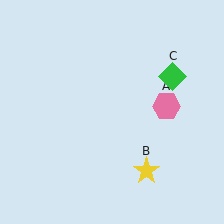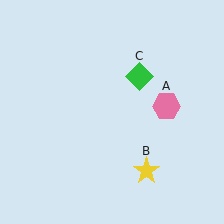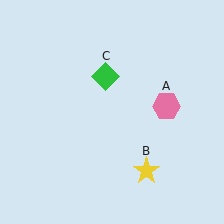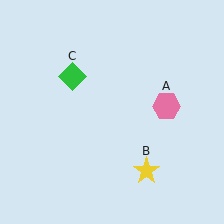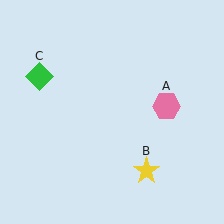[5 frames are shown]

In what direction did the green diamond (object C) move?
The green diamond (object C) moved left.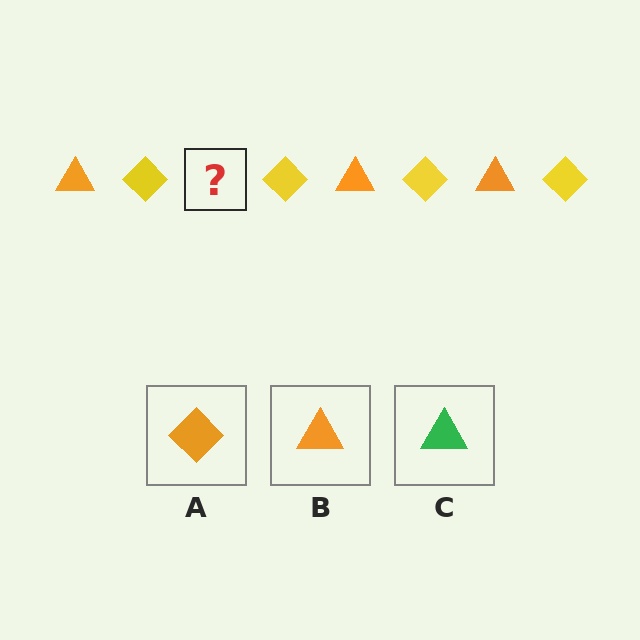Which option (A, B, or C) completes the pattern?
B.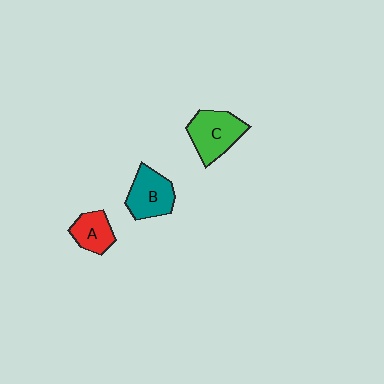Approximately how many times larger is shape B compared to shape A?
Approximately 1.4 times.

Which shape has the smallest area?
Shape A (red).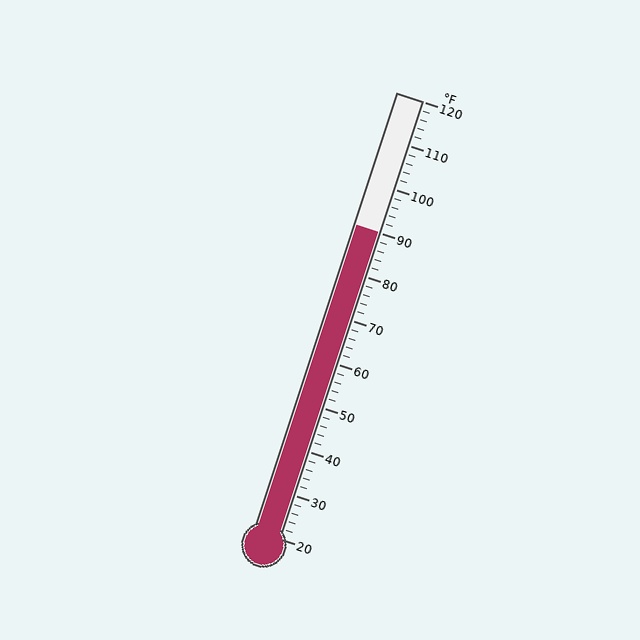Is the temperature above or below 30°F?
The temperature is above 30°F.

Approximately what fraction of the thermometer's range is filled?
The thermometer is filled to approximately 70% of its range.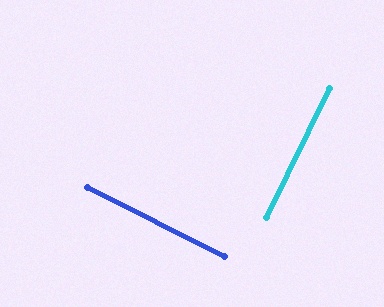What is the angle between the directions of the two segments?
Approximately 90 degrees.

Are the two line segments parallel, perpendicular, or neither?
Perpendicular — they meet at approximately 90°.